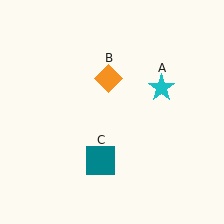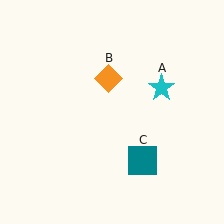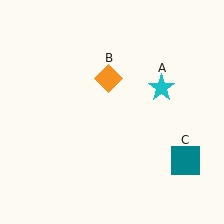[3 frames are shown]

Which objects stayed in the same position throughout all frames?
Cyan star (object A) and orange diamond (object B) remained stationary.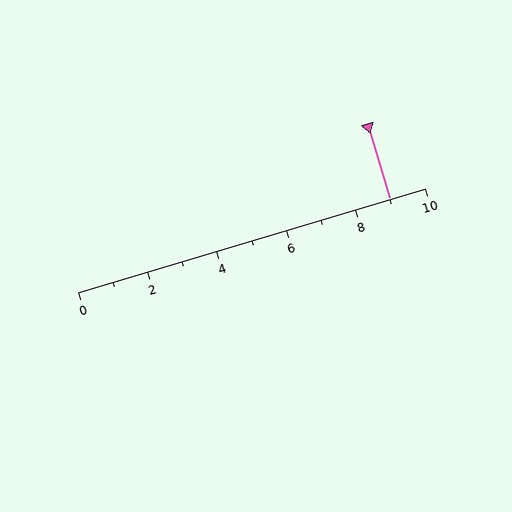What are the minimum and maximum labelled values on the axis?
The axis runs from 0 to 10.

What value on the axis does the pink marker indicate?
The marker indicates approximately 9.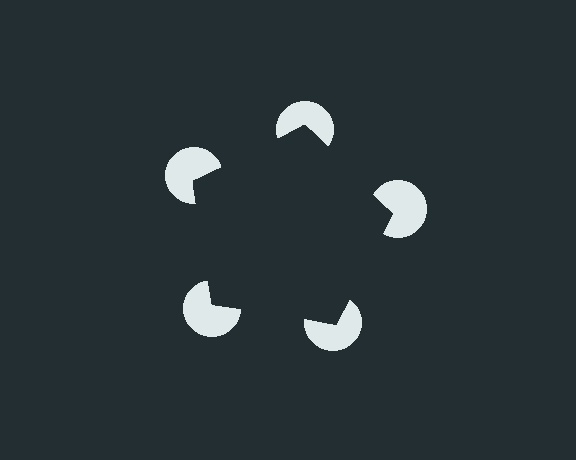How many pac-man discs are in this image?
There are 5 — one at each vertex of the illusory pentagon.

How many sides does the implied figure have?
5 sides.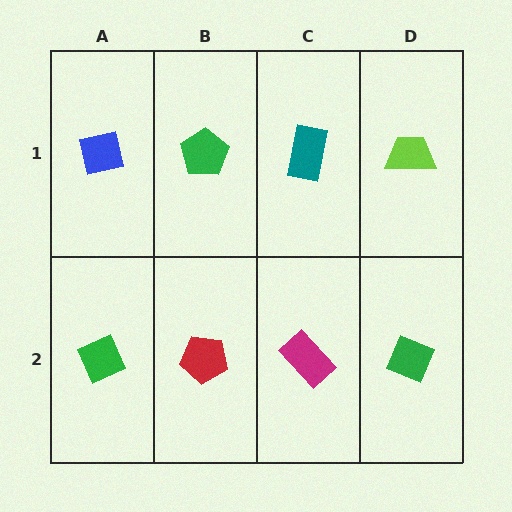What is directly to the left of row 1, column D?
A teal rectangle.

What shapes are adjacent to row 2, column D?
A lime trapezoid (row 1, column D), a magenta rectangle (row 2, column C).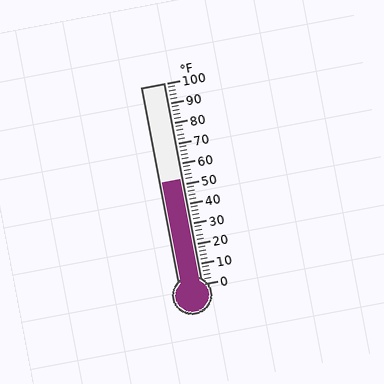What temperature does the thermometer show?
The thermometer shows approximately 52°F.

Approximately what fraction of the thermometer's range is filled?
The thermometer is filled to approximately 50% of its range.